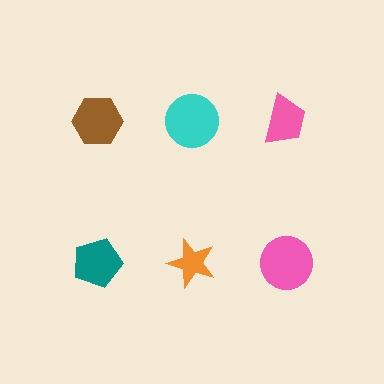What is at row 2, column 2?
An orange star.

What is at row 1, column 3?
A pink trapezoid.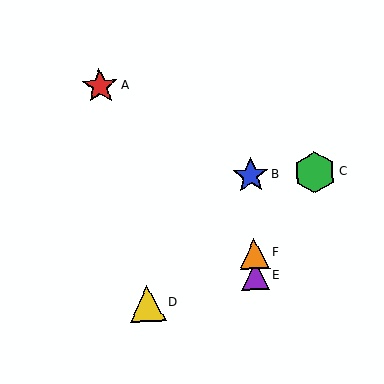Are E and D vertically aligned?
No, E is at x≈255 and D is at x≈147.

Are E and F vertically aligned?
Yes, both are at x≈255.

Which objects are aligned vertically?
Objects B, E, F are aligned vertically.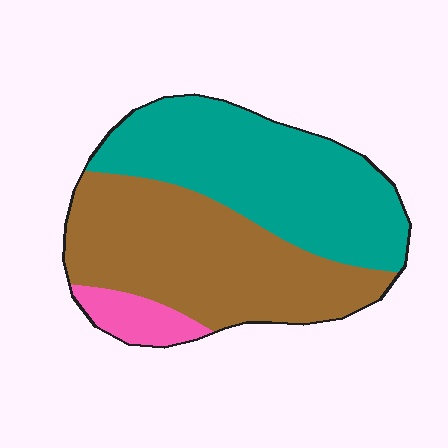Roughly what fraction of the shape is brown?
Brown covers about 45% of the shape.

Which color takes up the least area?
Pink, at roughly 10%.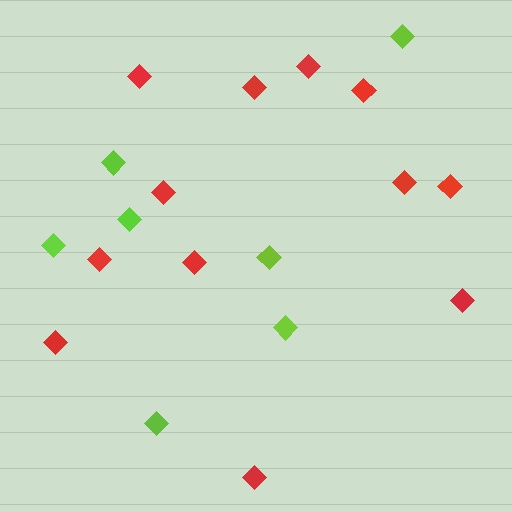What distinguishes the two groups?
There are 2 groups: one group of lime diamonds (7) and one group of red diamonds (12).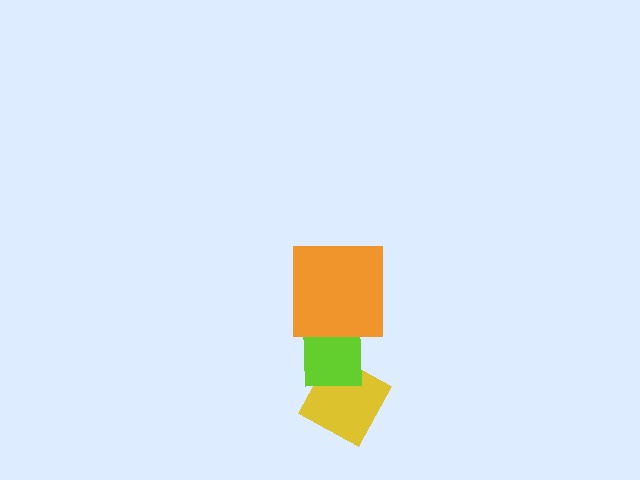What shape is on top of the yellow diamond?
The lime rectangle is on top of the yellow diamond.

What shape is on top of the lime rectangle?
The orange square is on top of the lime rectangle.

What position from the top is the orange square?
The orange square is 1st from the top.